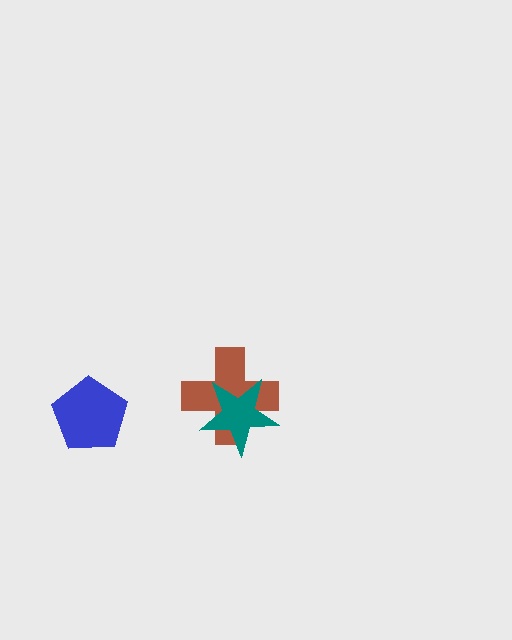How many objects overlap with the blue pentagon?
0 objects overlap with the blue pentagon.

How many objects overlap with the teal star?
1 object overlaps with the teal star.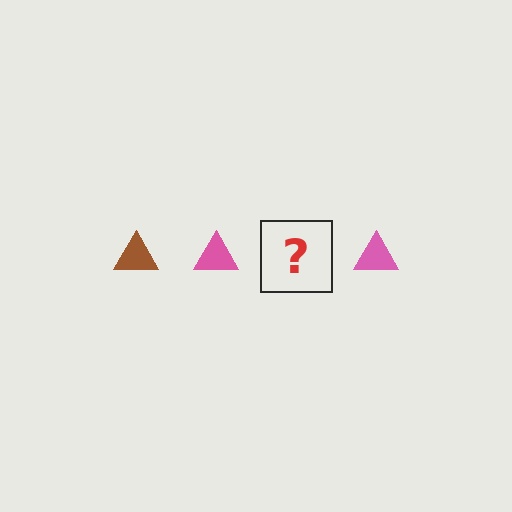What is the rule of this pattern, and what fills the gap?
The rule is that the pattern cycles through brown, pink triangles. The gap should be filled with a brown triangle.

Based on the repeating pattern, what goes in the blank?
The blank should be a brown triangle.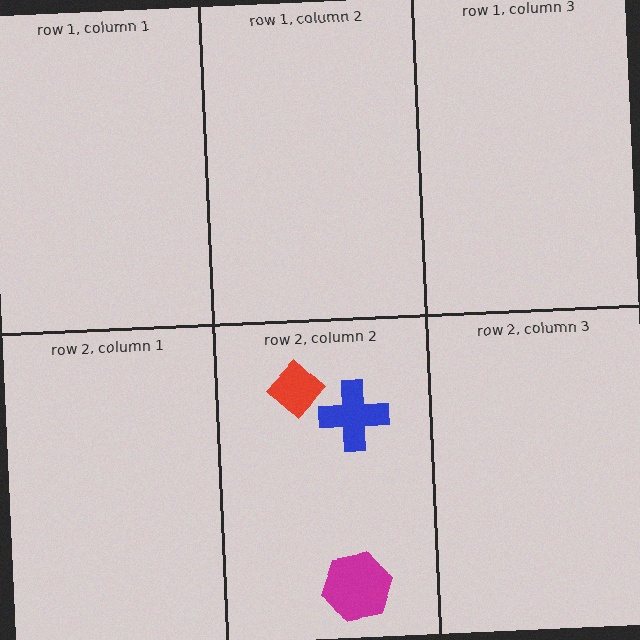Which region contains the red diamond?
The row 2, column 2 region.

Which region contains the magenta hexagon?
The row 2, column 2 region.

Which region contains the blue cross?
The row 2, column 2 region.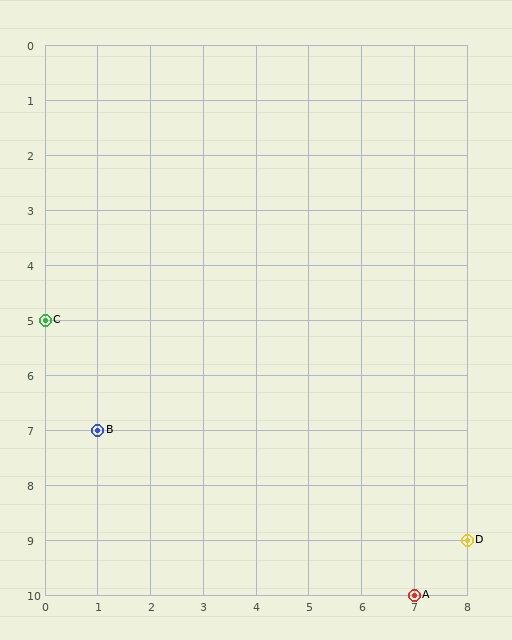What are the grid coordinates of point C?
Point C is at grid coordinates (0, 5).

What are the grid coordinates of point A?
Point A is at grid coordinates (7, 10).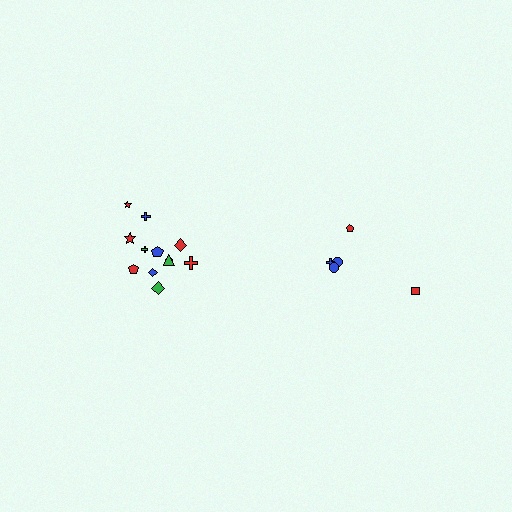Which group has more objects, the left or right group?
The left group.